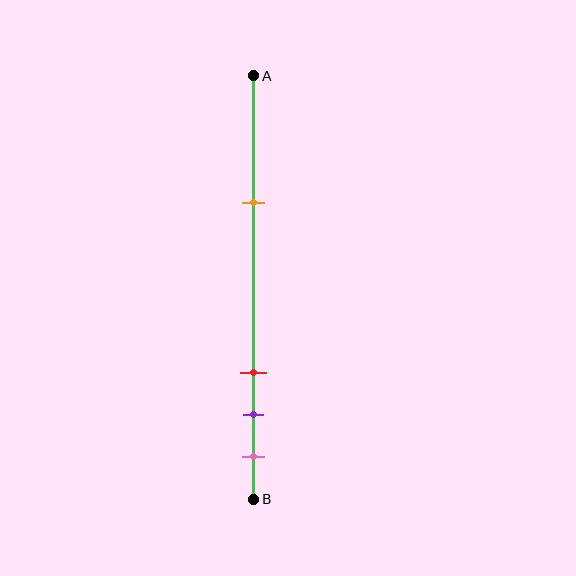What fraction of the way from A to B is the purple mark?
The purple mark is approximately 80% (0.8) of the way from A to B.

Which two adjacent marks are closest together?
The purple and pink marks are the closest adjacent pair.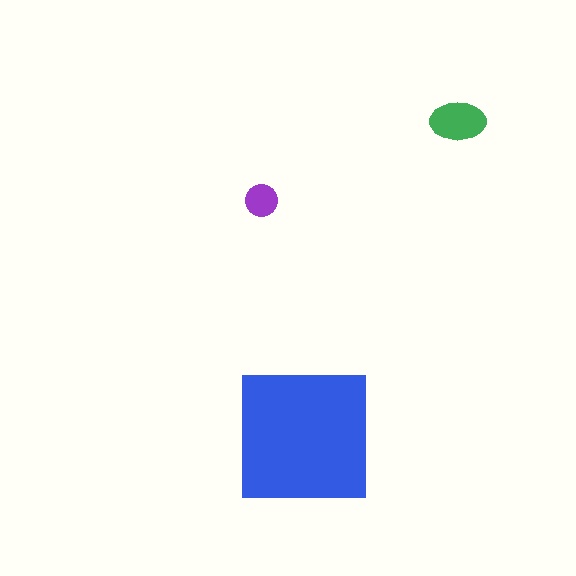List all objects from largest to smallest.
The blue square, the green ellipse, the purple circle.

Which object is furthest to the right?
The green ellipse is rightmost.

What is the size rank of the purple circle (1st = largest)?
3rd.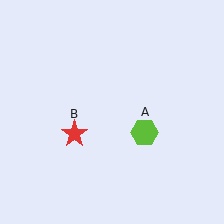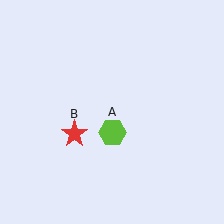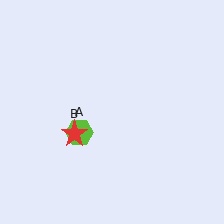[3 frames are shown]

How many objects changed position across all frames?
1 object changed position: lime hexagon (object A).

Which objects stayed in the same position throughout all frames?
Red star (object B) remained stationary.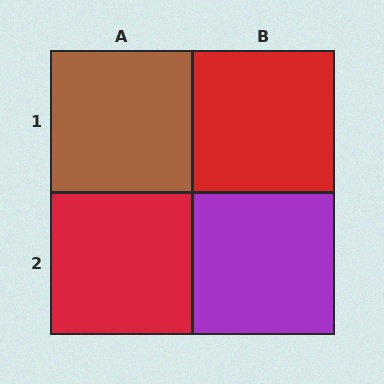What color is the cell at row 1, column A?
Brown.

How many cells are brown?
1 cell is brown.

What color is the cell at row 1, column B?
Red.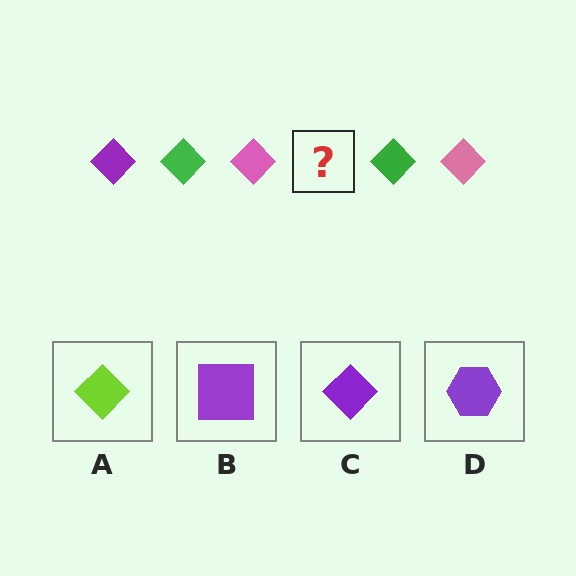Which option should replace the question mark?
Option C.